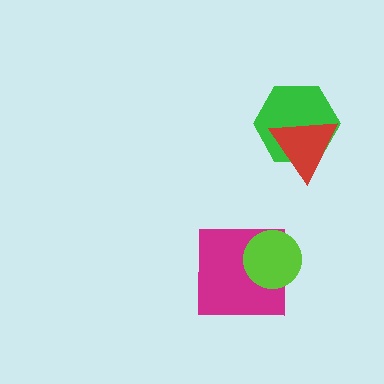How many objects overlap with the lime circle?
1 object overlaps with the lime circle.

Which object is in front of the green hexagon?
The red triangle is in front of the green hexagon.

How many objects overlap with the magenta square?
1 object overlaps with the magenta square.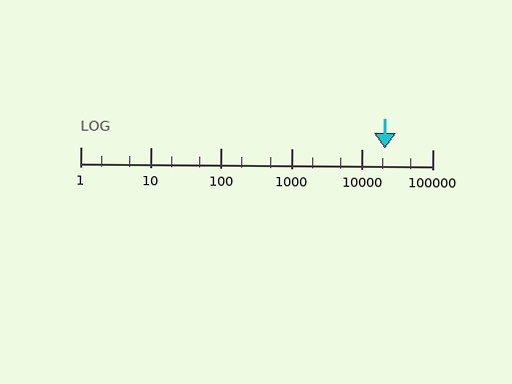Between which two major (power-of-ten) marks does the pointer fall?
The pointer is between 10000 and 100000.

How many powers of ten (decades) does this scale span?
The scale spans 5 decades, from 1 to 100000.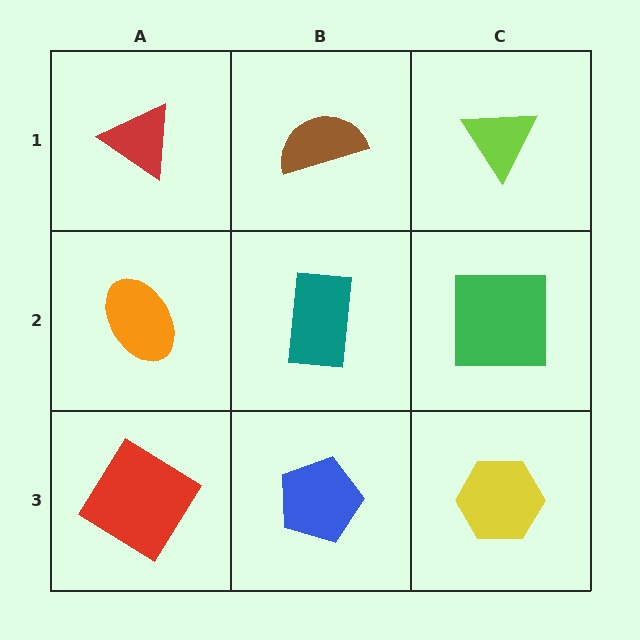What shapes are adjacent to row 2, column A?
A red triangle (row 1, column A), a red diamond (row 3, column A), a teal rectangle (row 2, column B).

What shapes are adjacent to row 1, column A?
An orange ellipse (row 2, column A), a brown semicircle (row 1, column B).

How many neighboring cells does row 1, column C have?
2.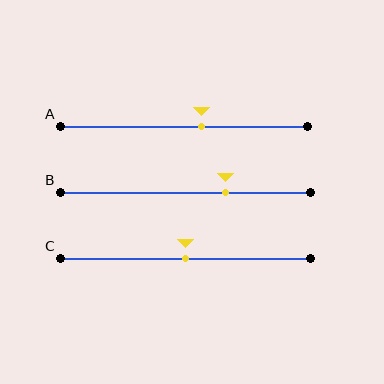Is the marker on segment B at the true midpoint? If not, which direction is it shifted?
No, the marker on segment B is shifted to the right by about 16% of the segment length.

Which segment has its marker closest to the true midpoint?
Segment C has its marker closest to the true midpoint.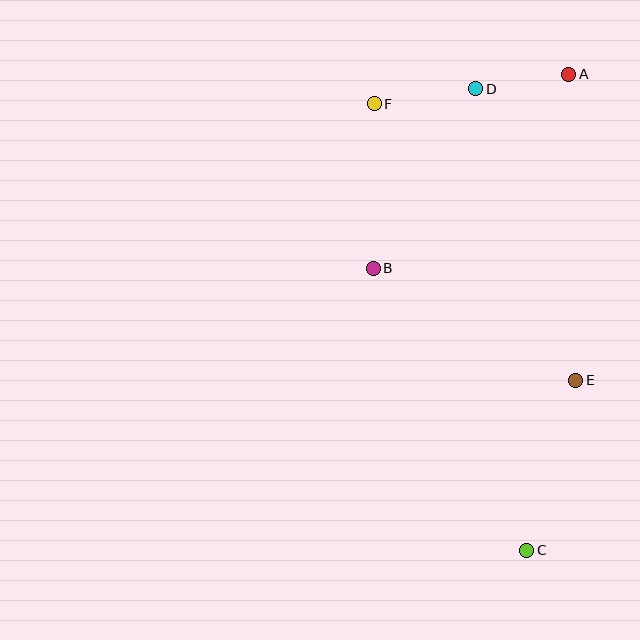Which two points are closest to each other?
Points A and D are closest to each other.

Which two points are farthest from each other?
Points A and C are farthest from each other.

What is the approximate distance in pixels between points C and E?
The distance between C and E is approximately 177 pixels.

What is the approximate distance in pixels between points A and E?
The distance between A and E is approximately 306 pixels.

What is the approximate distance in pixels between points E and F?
The distance between E and F is approximately 343 pixels.